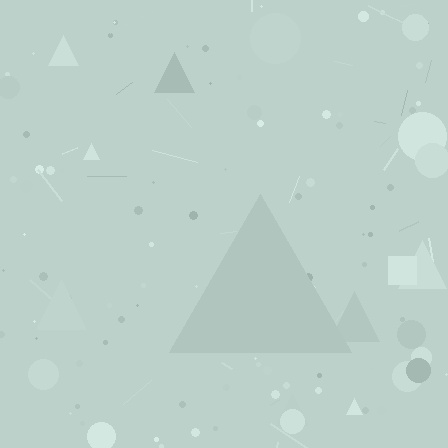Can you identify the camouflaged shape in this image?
The camouflaged shape is a triangle.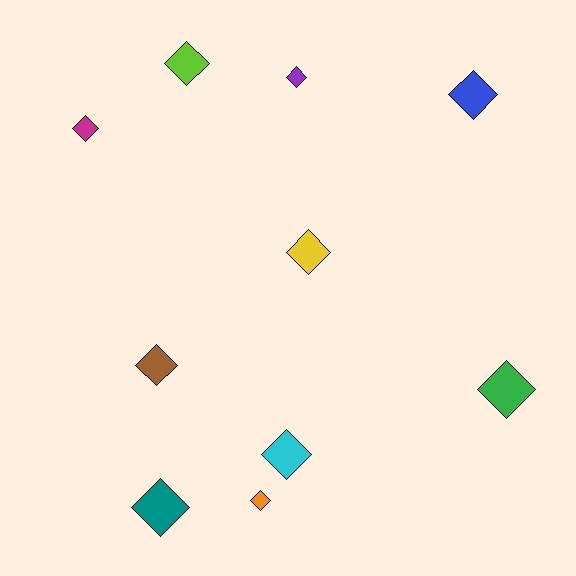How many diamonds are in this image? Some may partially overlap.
There are 10 diamonds.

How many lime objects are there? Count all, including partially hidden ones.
There is 1 lime object.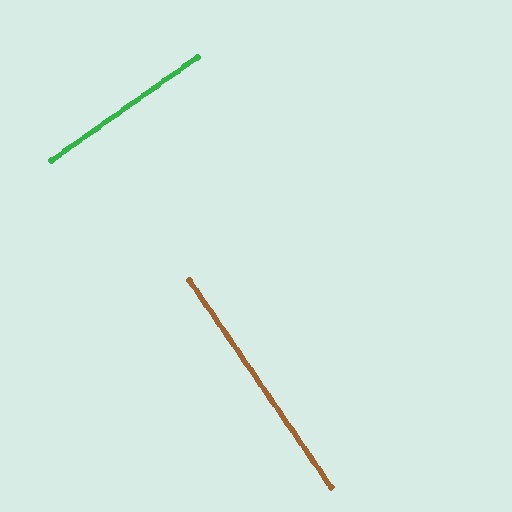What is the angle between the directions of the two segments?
Approximately 89 degrees.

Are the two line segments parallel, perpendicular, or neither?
Perpendicular — they meet at approximately 89°.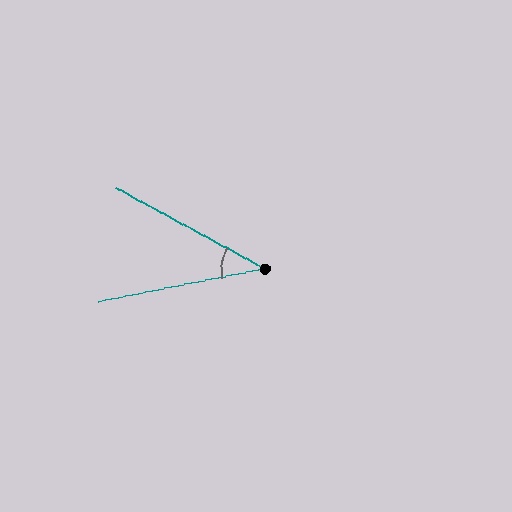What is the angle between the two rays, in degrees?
Approximately 40 degrees.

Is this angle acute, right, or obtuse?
It is acute.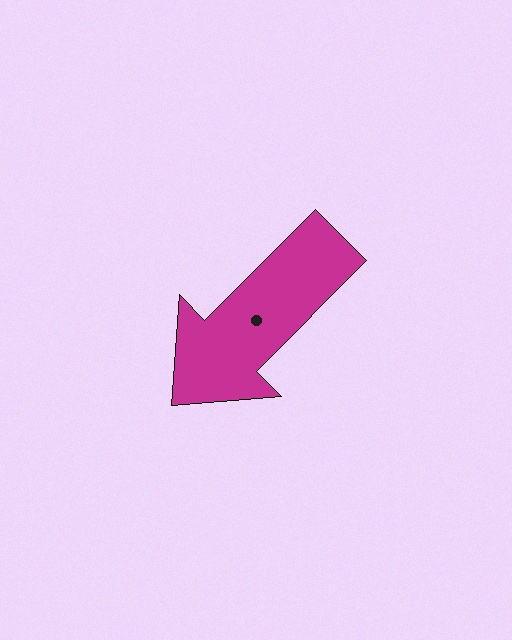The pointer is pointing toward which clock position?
Roughly 7 o'clock.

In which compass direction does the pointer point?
Southwest.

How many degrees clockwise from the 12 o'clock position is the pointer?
Approximately 225 degrees.